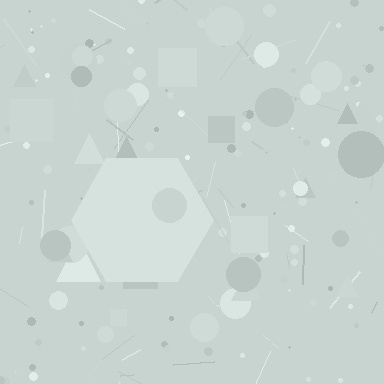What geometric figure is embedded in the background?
A hexagon is embedded in the background.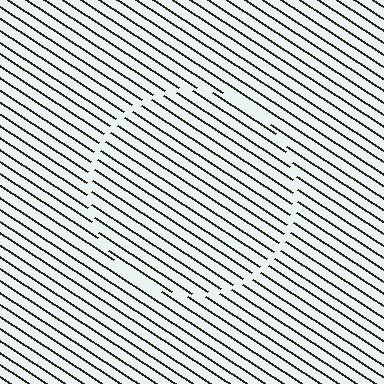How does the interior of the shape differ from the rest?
The interior of the shape contains the same grating, shifted by half a period — the contour is defined by the phase discontinuity where line-ends from the inner and outer gratings abut.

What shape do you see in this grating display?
An illusory circle. The interior of the shape contains the same grating, shifted by half a period — the contour is defined by the phase discontinuity where line-ends from the inner and outer gratings abut.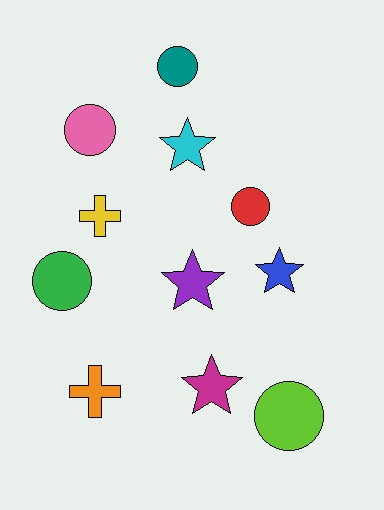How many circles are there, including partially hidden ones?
There are 5 circles.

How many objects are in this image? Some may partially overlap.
There are 11 objects.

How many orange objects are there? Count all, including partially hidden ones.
There is 1 orange object.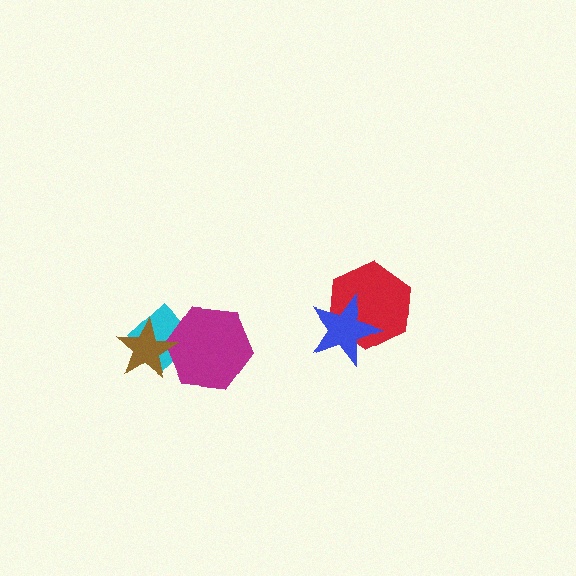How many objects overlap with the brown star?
2 objects overlap with the brown star.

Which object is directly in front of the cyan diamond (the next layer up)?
The magenta hexagon is directly in front of the cyan diamond.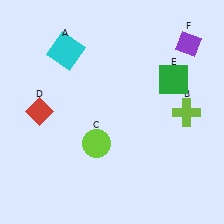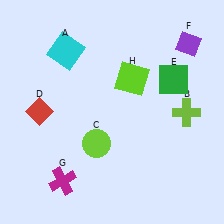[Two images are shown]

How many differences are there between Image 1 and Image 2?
There are 2 differences between the two images.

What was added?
A magenta cross (G), a lime square (H) were added in Image 2.